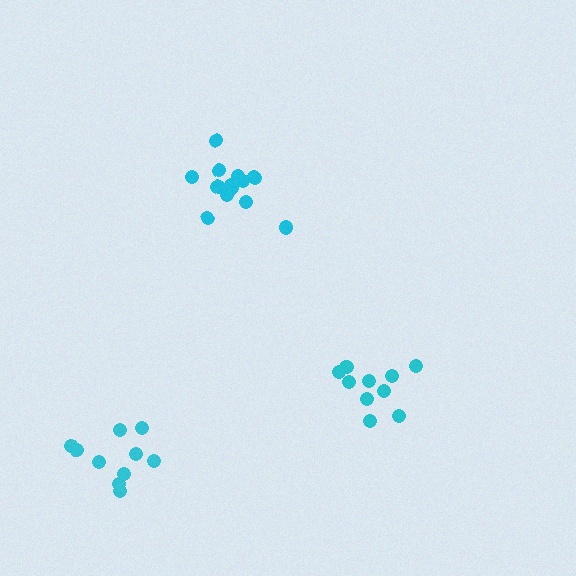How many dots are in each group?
Group 1: 10 dots, Group 2: 16 dots, Group 3: 10 dots (36 total).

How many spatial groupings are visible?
There are 3 spatial groupings.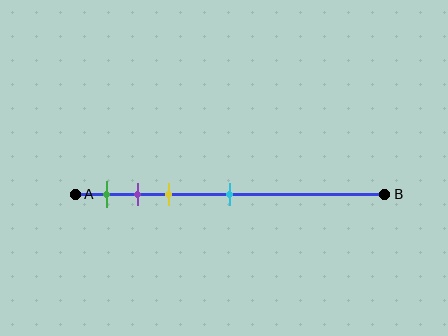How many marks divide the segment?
There are 4 marks dividing the segment.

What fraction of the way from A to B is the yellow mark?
The yellow mark is approximately 30% (0.3) of the way from A to B.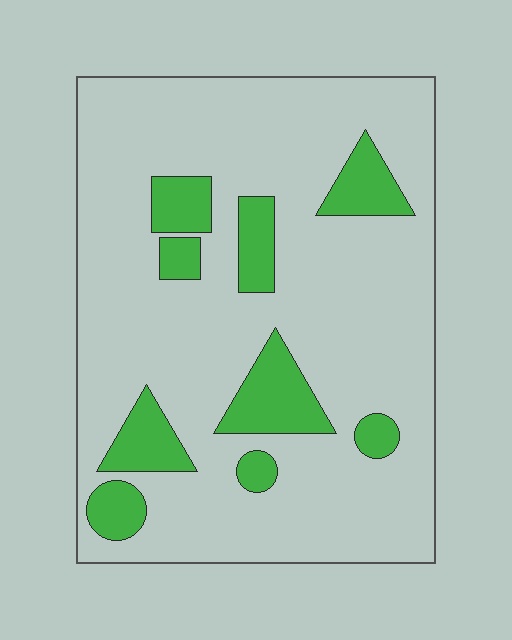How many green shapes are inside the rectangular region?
9.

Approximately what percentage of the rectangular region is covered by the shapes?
Approximately 15%.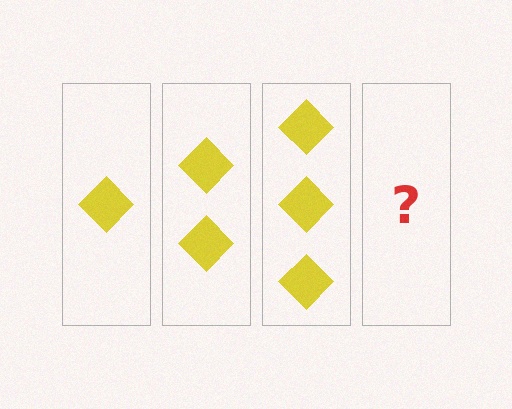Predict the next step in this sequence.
The next step is 4 diamonds.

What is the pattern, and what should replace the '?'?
The pattern is that each step adds one more diamond. The '?' should be 4 diamonds.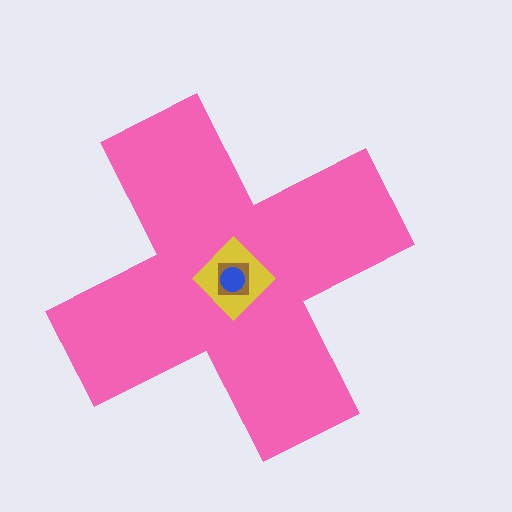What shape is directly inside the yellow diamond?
The brown square.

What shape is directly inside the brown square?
The blue circle.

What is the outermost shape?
The pink cross.